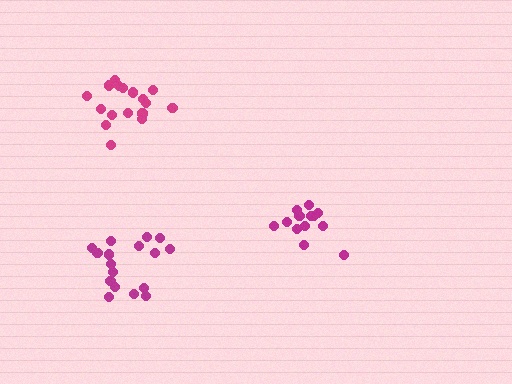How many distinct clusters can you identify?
There are 3 distinct clusters.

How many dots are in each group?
Group 1: 13 dots, Group 2: 17 dots, Group 3: 18 dots (48 total).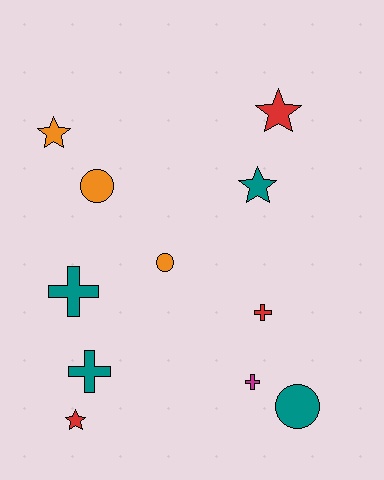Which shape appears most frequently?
Star, with 4 objects.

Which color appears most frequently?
Teal, with 4 objects.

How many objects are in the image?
There are 11 objects.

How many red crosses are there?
There is 1 red cross.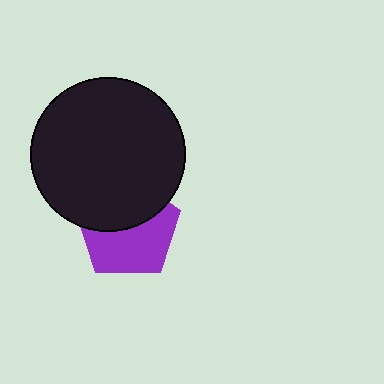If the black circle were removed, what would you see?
You would see the complete purple pentagon.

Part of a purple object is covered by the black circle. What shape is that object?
It is a pentagon.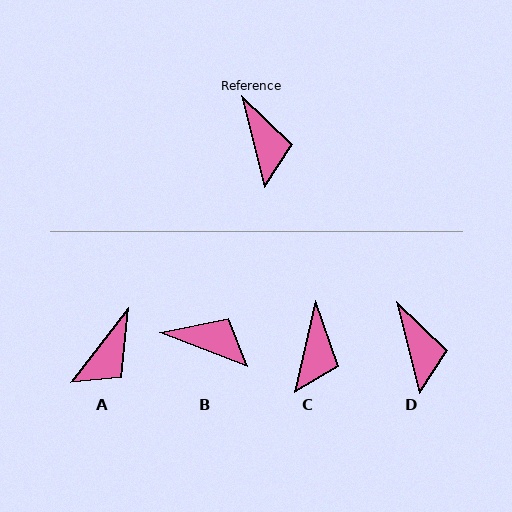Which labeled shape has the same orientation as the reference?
D.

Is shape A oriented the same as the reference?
No, it is off by about 52 degrees.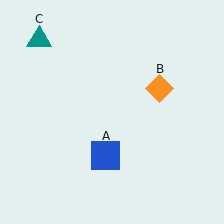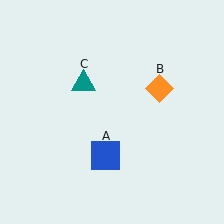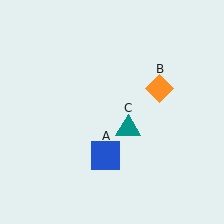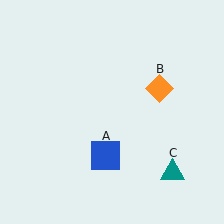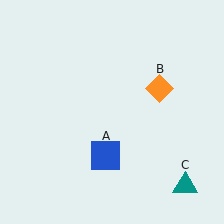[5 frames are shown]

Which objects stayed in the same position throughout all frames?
Blue square (object A) and orange diamond (object B) remained stationary.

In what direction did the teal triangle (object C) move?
The teal triangle (object C) moved down and to the right.